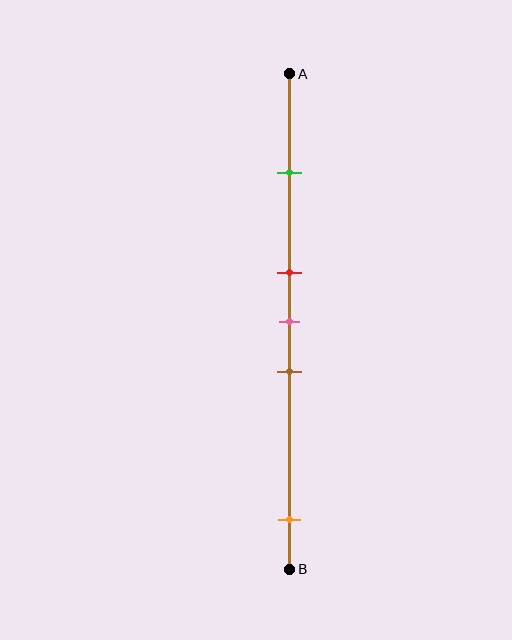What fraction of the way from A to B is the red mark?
The red mark is approximately 40% (0.4) of the way from A to B.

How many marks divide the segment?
There are 5 marks dividing the segment.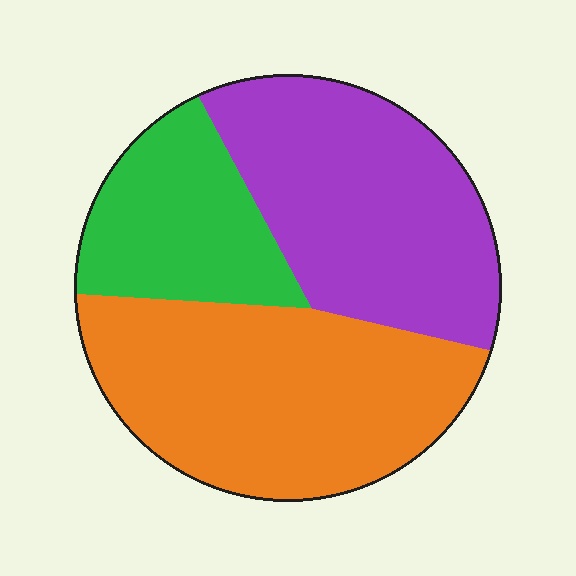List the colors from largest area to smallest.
From largest to smallest: orange, purple, green.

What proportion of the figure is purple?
Purple takes up between a third and a half of the figure.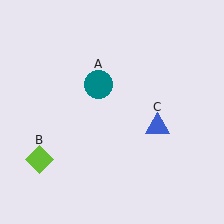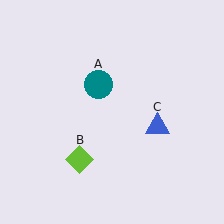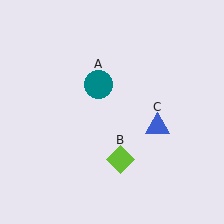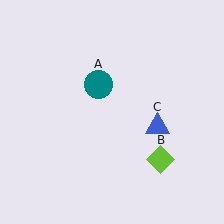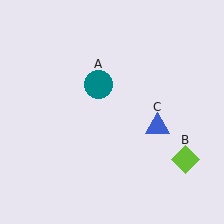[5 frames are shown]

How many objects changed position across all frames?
1 object changed position: lime diamond (object B).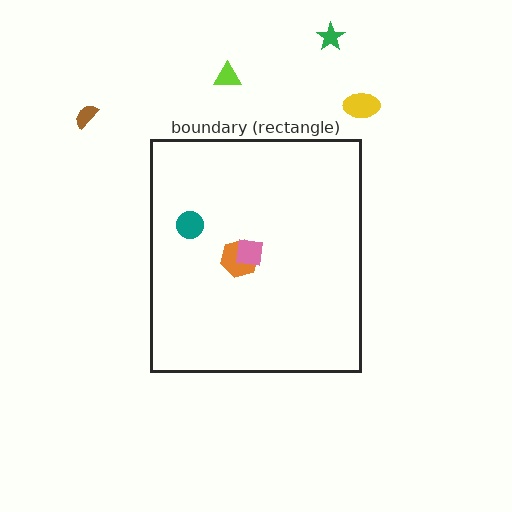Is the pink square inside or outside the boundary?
Inside.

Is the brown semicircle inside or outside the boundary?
Outside.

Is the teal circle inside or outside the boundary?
Inside.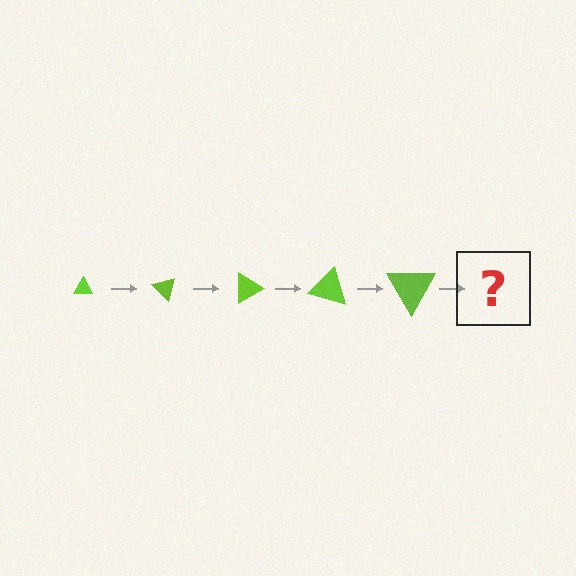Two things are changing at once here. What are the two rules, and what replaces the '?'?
The two rules are that the triangle grows larger each step and it rotates 45 degrees each step. The '?' should be a triangle, larger than the previous one and rotated 225 degrees from the start.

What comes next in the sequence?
The next element should be a triangle, larger than the previous one and rotated 225 degrees from the start.